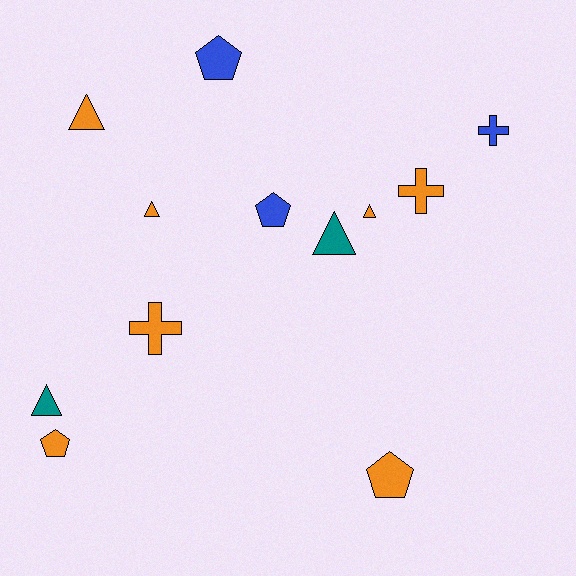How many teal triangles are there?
There are 2 teal triangles.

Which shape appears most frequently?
Triangle, with 5 objects.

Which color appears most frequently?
Orange, with 7 objects.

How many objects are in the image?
There are 12 objects.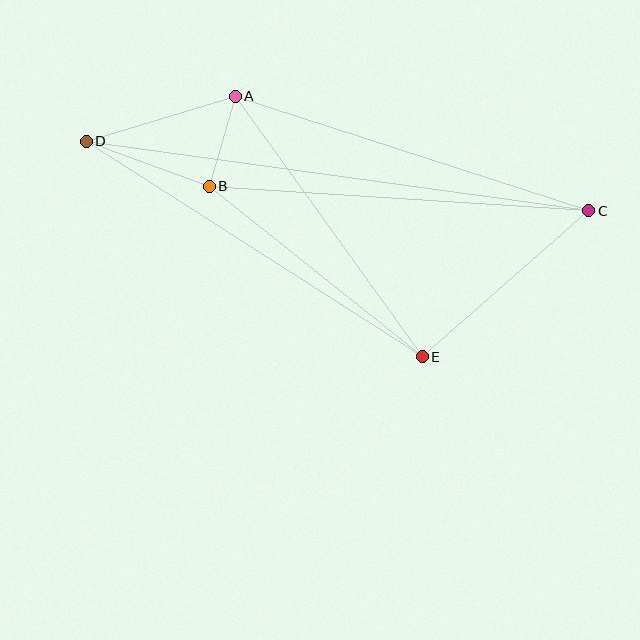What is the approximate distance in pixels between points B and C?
The distance between B and C is approximately 380 pixels.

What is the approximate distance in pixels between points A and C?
The distance between A and C is approximately 372 pixels.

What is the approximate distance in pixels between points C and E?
The distance between C and E is approximately 221 pixels.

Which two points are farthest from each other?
Points C and D are farthest from each other.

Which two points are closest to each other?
Points A and B are closest to each other.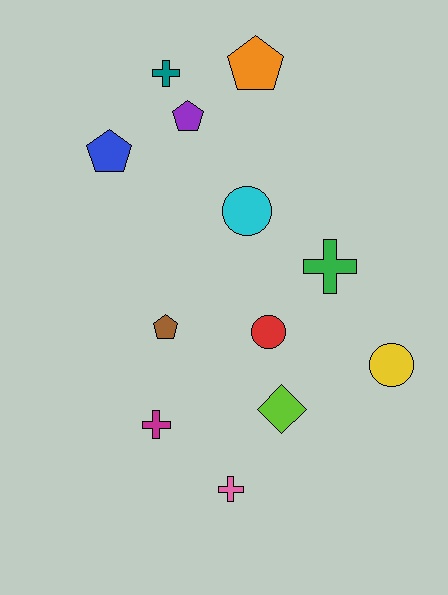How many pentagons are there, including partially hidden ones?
There are 4 pentagons.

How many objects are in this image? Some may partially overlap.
There are 12 objects.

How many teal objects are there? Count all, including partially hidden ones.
There is 1 teal object.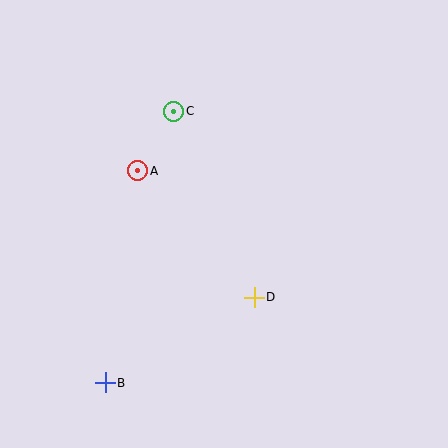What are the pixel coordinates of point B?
Point B is at (105, 383).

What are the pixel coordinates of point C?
Point C is at (174, 111).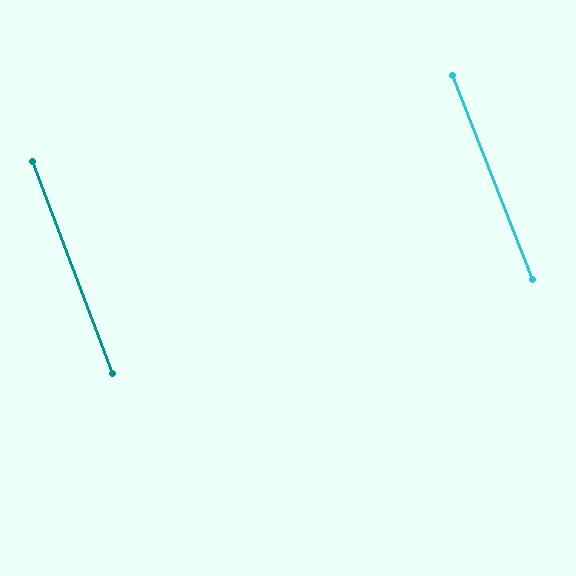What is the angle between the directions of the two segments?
Approximately 1 degree.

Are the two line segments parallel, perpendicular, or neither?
Parallel — their directions differ by only 0.6°.